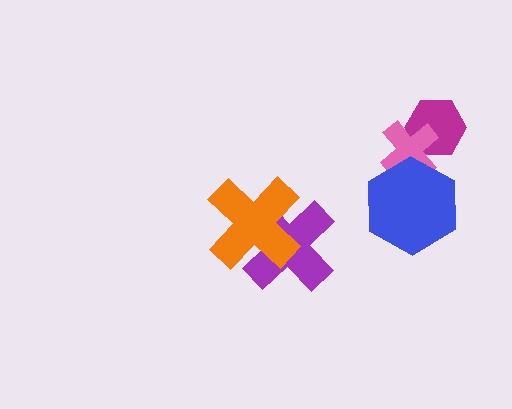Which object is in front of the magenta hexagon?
The pink cross is in front of the magenta hexagon.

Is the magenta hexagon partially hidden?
Yes, it is partially covered by another shape.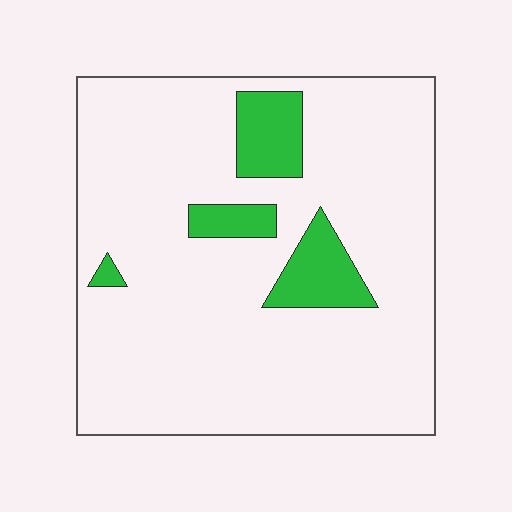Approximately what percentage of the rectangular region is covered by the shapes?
Approximately 10%.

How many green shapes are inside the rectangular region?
4.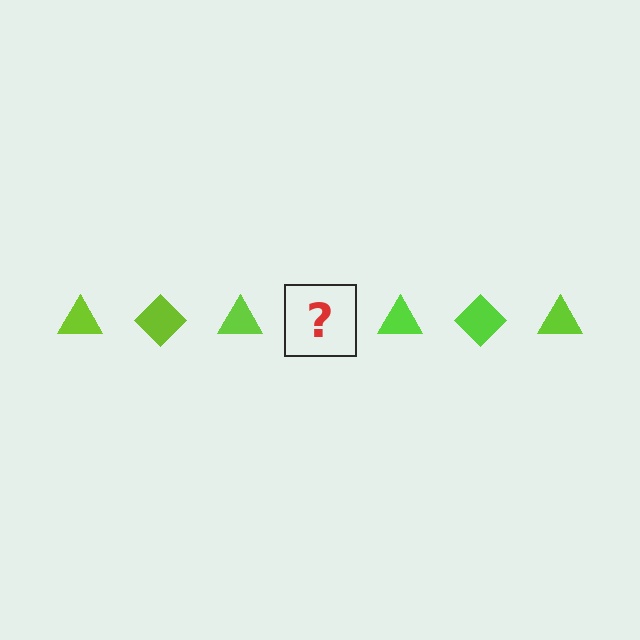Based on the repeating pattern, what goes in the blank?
The blank should be a lime diamond.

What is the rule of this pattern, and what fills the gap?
The rule is that the pattern cycles through triangle, diamond shapes in lime. The gap should be filled with a lime diamond.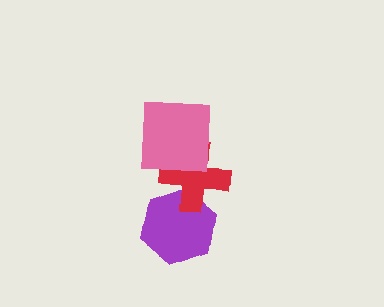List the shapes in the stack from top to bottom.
From top to bottom: the pink square, the red cross, the purple hexagon.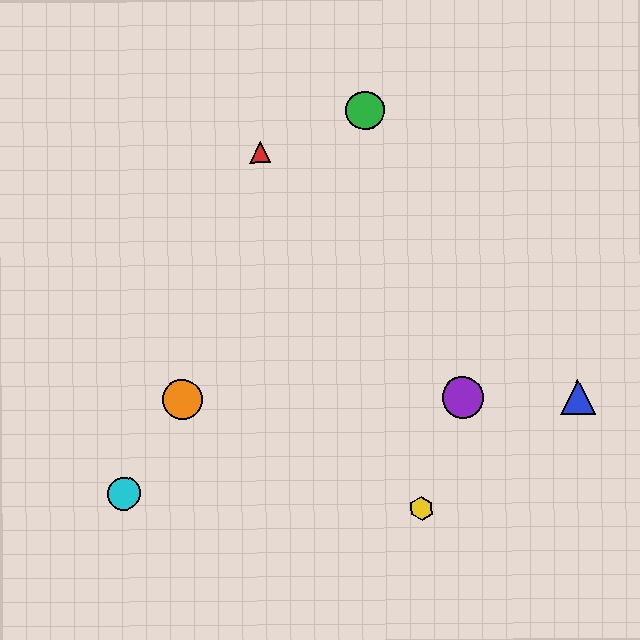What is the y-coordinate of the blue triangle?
The blue triangle is at y≈397.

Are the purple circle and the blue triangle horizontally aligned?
Yes, both are at y≈398.